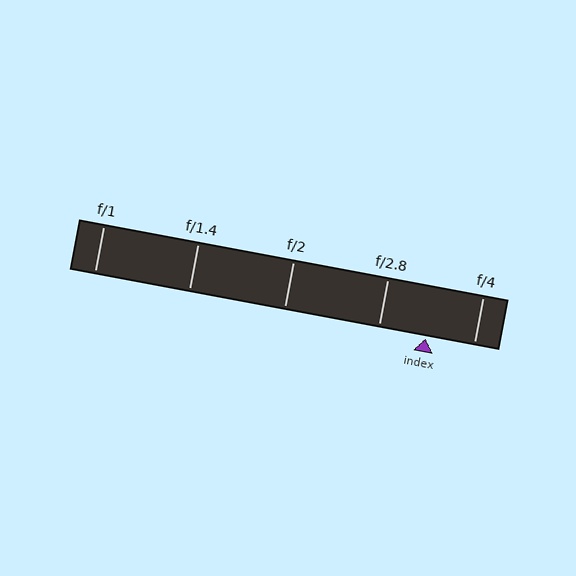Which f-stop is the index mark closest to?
The index mark is closest to f/2.8.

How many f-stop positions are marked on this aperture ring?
There are 5 f-stop positions marked.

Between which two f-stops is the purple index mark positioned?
The index mark is between f/2.8 and f/4.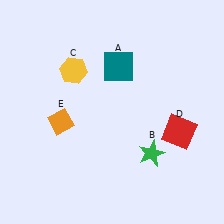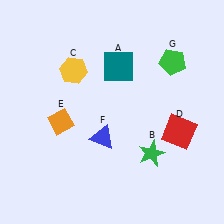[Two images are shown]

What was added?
A blue triangle (F), a green pentagon (G) were added in Image 2.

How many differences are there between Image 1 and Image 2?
There are 2 differences between the two images.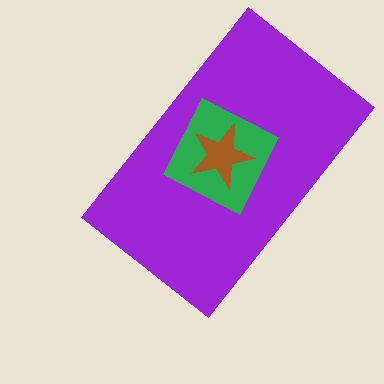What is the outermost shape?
The purple rectangle.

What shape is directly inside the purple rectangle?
The green square.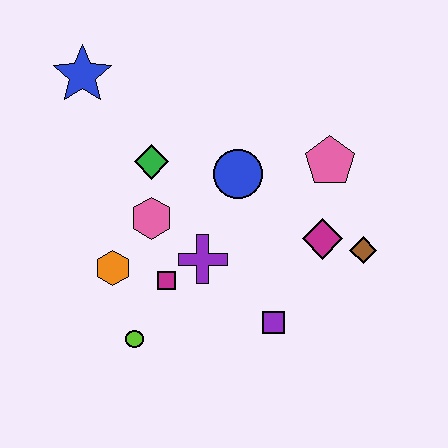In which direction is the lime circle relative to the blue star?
The lime circle is below the blue star.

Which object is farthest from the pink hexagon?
The brown diamond is farthest from the pink hexagon.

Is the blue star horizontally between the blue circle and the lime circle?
No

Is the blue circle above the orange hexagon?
Yes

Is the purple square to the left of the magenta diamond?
Yes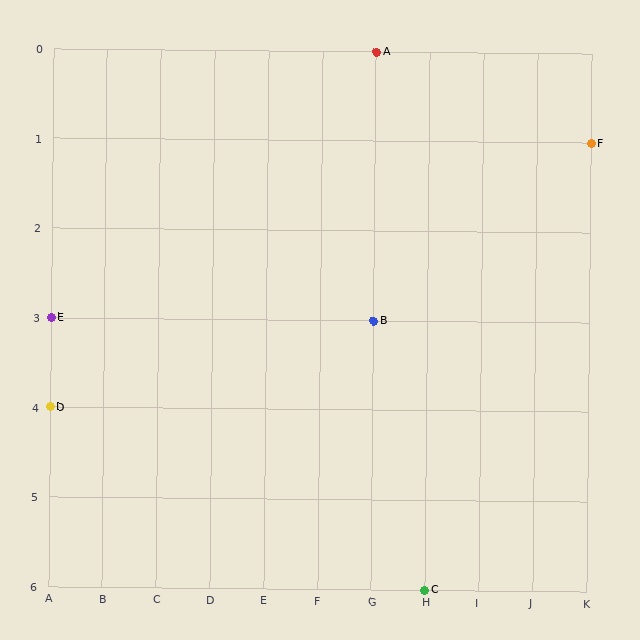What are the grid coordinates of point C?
Point C is at grid coordinates (H, 6).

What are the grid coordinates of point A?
Point A is at grid coordinates (G, 0).